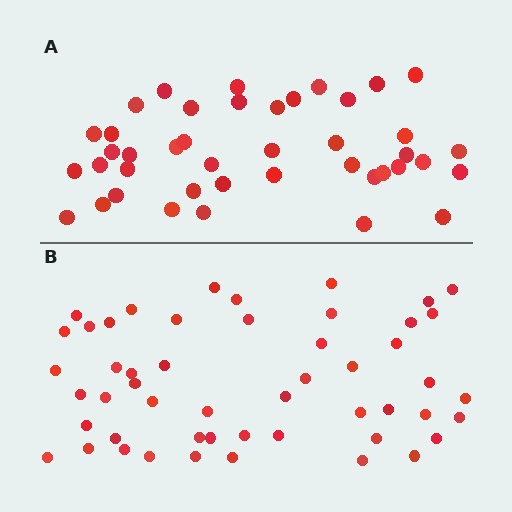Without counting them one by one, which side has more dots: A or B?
Region B (the bottom region) has more dots.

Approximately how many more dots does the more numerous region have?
Region B has roughly 8 or so more dots than region A.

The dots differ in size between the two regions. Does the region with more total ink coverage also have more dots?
No. Region A has more total ink coverage because its dots are larger, but region B actually contains more individual dots. Total area can be misleading — the number of items is what matters here.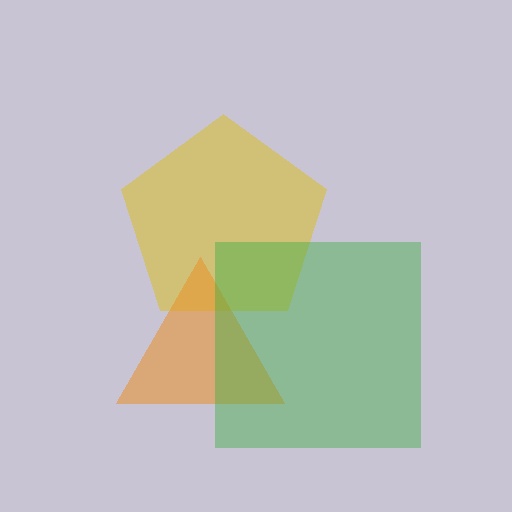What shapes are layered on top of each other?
The layered shapes are: a yellow pentagon, an orange triangle, a green square.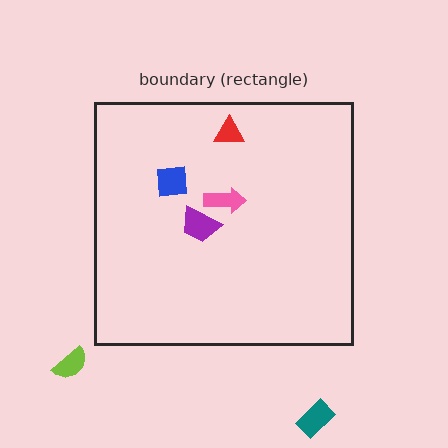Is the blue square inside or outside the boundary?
Inside.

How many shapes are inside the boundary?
4 inside, 2 outside.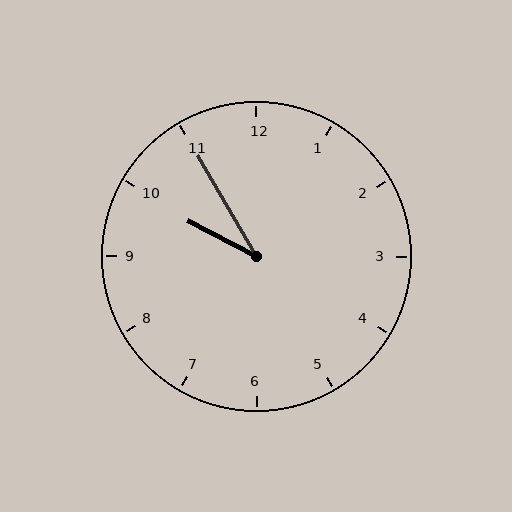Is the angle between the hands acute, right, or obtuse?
It is acute.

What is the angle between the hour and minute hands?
Approximately 32 degrees.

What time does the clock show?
9:55.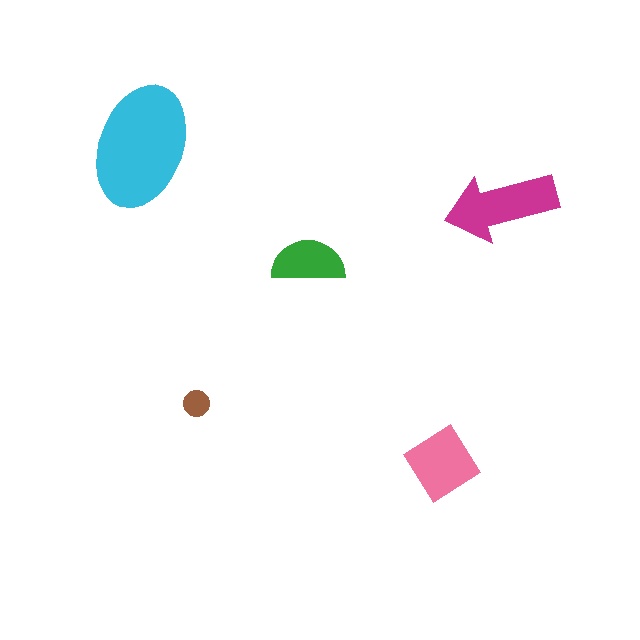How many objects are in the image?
There are 5 objects in the image.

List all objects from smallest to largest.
The brown circle, the green semicircle, the pink diamond, the magenta arrow, the cyan ellipse.